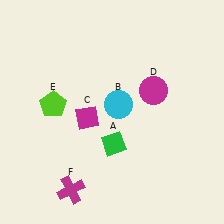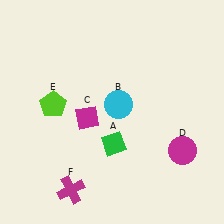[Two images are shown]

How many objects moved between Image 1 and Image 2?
1 object moved between the two images.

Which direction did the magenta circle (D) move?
The magenta circle (D) moved down.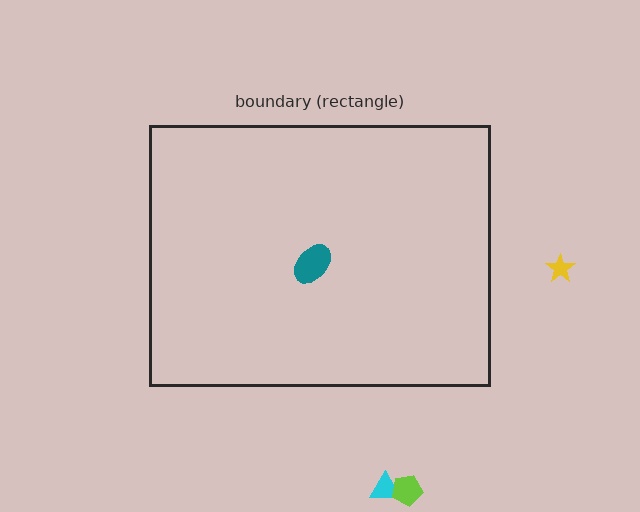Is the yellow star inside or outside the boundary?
Outside.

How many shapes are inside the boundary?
1 inside, 3 outside.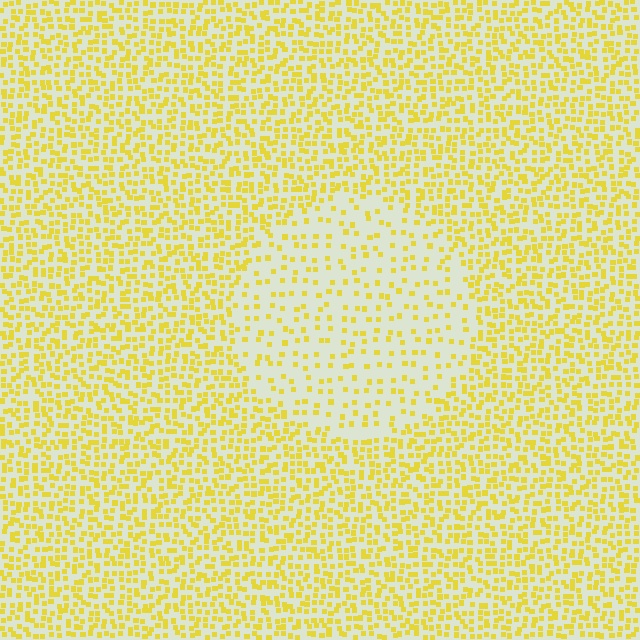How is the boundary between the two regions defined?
The boundary is defined by a change in element density (approximately 2.4x ratio). All elements are the same color, size, and shape.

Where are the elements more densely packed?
The elements are more densely packed outside the circle boundary.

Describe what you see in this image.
The image contains small yellow elements arranged at two different densities. A circle-shaped region is visible where the elements are less densely packed than the surrounding area.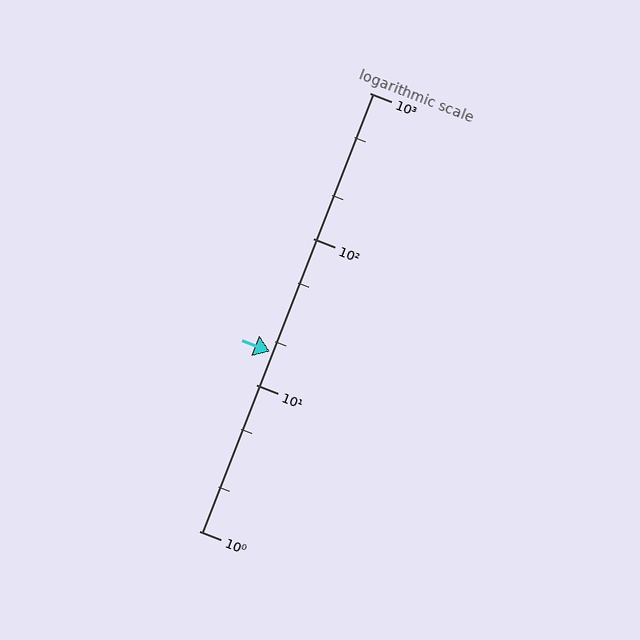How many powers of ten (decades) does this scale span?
The scale spans 3 decades, from 1 to 1000.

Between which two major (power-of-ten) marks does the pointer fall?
The pointer is between 10 and 100.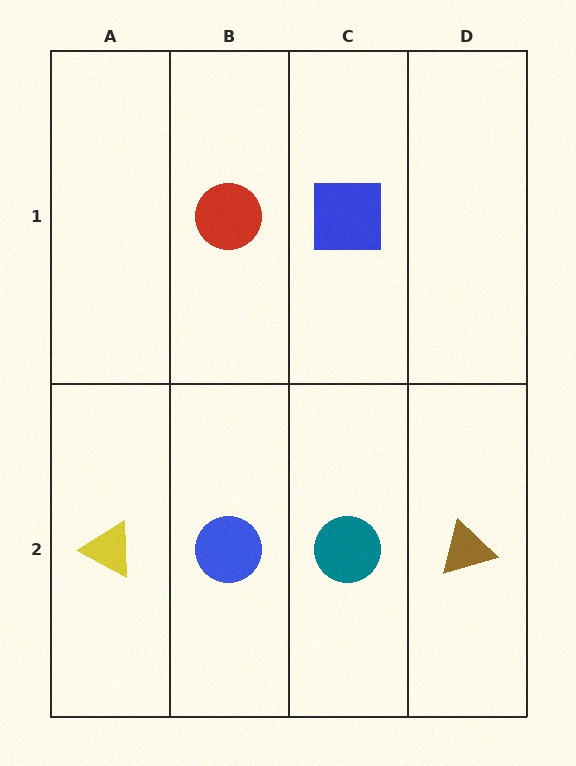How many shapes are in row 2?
4 shapes.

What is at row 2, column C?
A teal circle.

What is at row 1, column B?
A red circle.